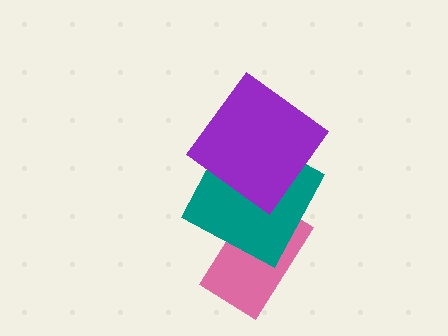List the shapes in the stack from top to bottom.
From top to bottom: the purple diamond, the teal square, the pink rectangle.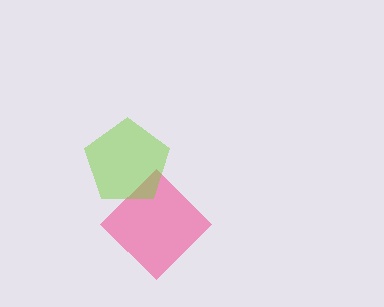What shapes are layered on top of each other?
The layered shapes are: a pink diamond, a lime pentagon.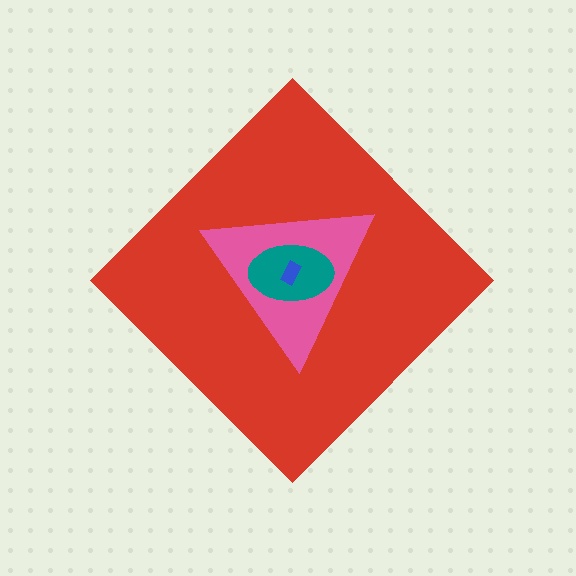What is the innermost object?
The blue rectangle.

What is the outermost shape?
The red diamond.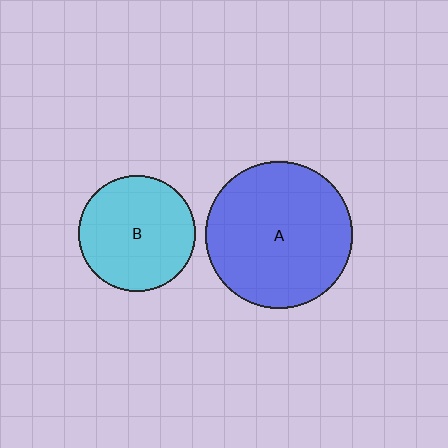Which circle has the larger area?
Circle A (blue).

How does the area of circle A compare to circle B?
Approximately 1.6 times.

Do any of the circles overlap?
No, none of the circles overlap.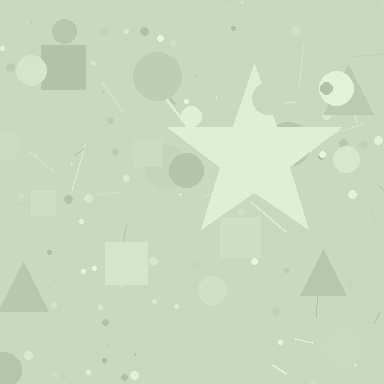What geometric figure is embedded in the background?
A star is embedded in the background.